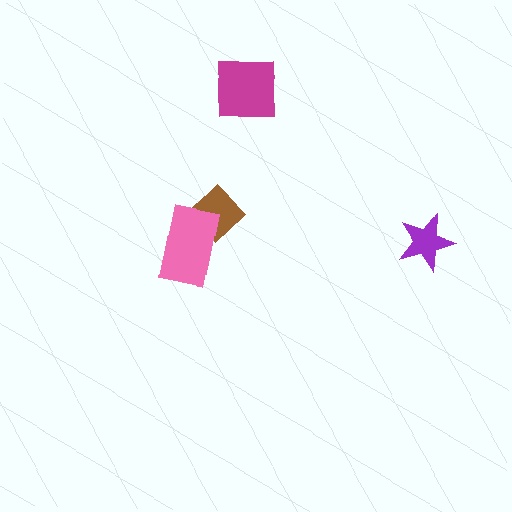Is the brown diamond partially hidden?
Yes, it is partially covered by another shape.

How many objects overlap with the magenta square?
0 objects overlap with the magenta square.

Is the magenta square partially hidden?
No, no other shape covers it.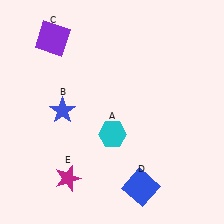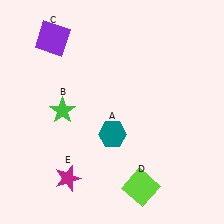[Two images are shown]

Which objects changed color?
A changed from cyan to teal. B changed from blue to green. D changed from blue to lime.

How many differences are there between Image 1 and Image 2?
There are 3 differences between the two images.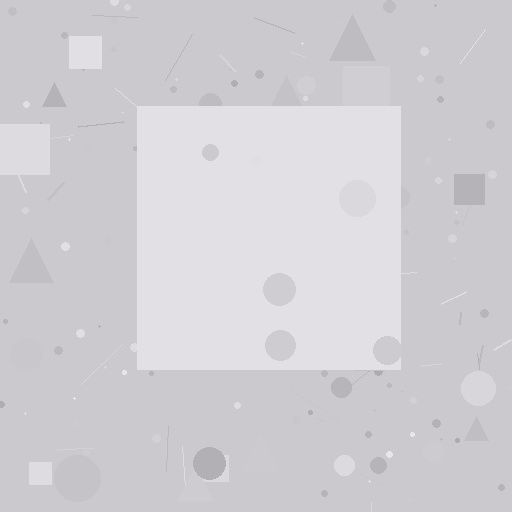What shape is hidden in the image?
A square is hidden in the image.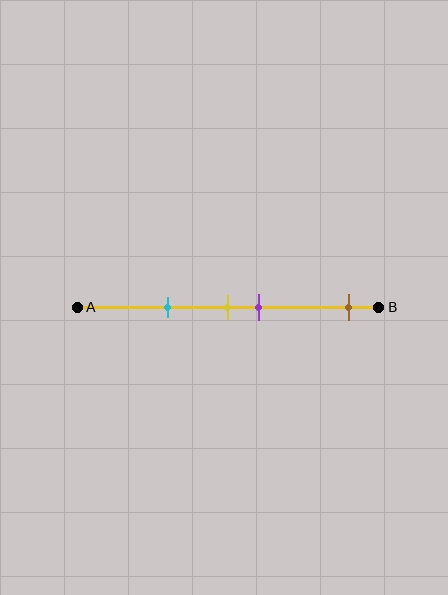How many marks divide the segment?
There are 4 marks dividing the segment.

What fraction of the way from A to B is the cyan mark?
The cyan mark is approximately 30% (0.3) of the way from A to B.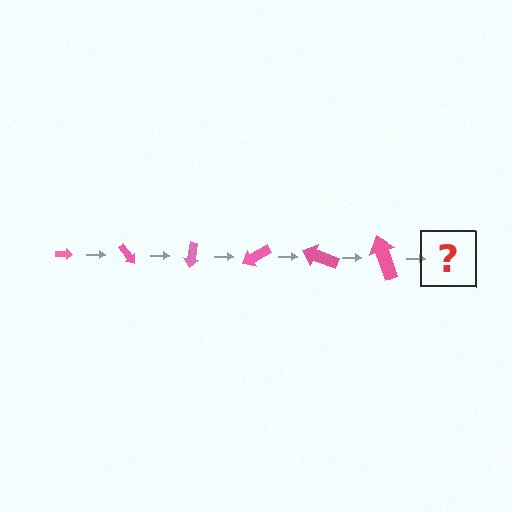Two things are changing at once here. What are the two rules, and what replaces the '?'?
The two rules are that the arrow grows larger each step and it rotates 50 degrees each step. The '?' should be an arrow, larger than the previous one and rotated 300 degrees from the start.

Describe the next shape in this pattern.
It should be an arrow, larger than the previous one and rotated 300 degrees from the start.